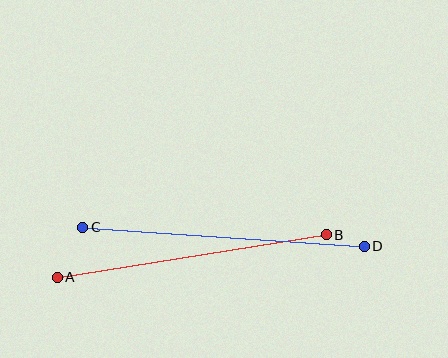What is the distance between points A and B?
The distance is approximately 273 pixels.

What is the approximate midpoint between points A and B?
The midpoint is at approximately (192, 256) pixels.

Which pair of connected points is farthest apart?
Points C and D are farthest apart.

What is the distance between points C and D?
The distance is approximately 282 pixels.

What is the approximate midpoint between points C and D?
The midpoint is at approximately (224, 237) pixels.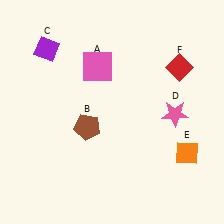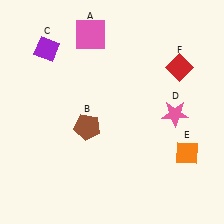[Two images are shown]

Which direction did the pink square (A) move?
The pink square (A) moved up.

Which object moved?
The pink square (A) moved up.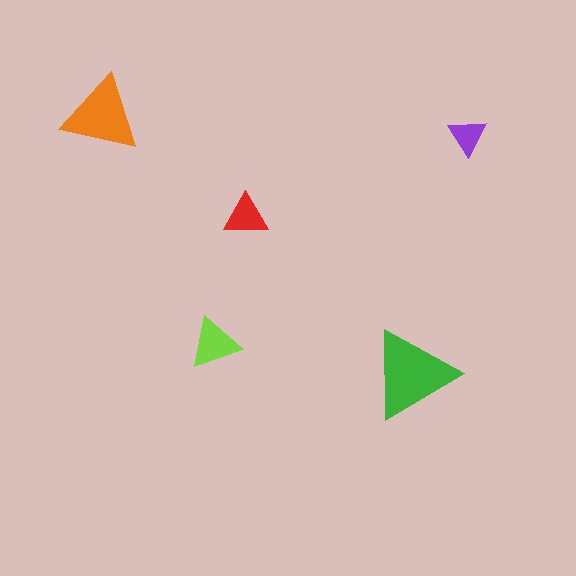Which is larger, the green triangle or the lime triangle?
The green one.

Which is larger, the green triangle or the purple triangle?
The green one.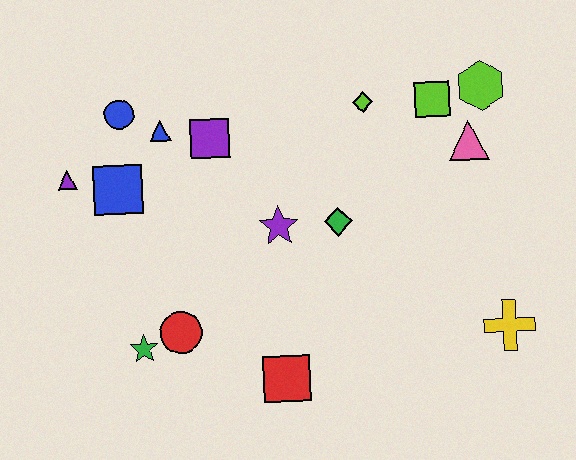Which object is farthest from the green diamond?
The purple triangle is farthest from the green diamond.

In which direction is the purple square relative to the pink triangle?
The purple square is to the left of the pink triangle.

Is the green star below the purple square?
Yes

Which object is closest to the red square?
The red circle is closest to the red square.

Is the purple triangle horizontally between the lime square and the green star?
No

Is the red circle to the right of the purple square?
No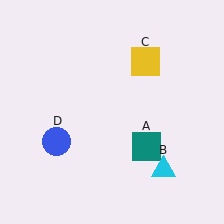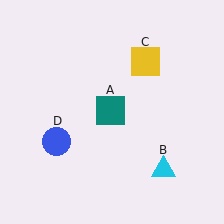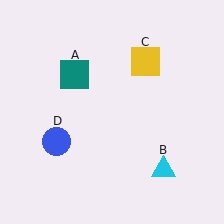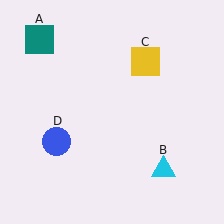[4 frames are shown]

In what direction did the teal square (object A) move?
The teal square (object A) moved up and to the left.